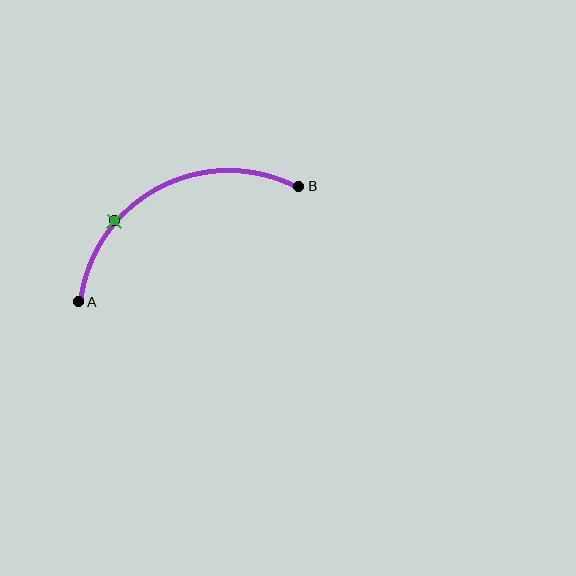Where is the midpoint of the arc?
The arc midpoint is the point on the curve farthest from the straight line joining A and B. It sits above that line.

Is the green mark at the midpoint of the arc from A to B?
No. The green mark lies on the arc but is closer to endpoint A. The arc midpoint would be at the point on the curve equidistant along the arc from both A and B.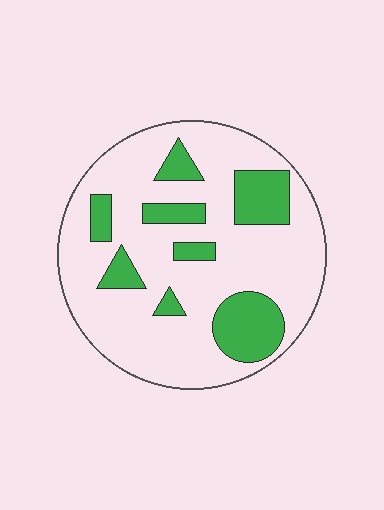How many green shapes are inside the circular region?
8.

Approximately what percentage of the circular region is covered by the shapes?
Approximately 25%.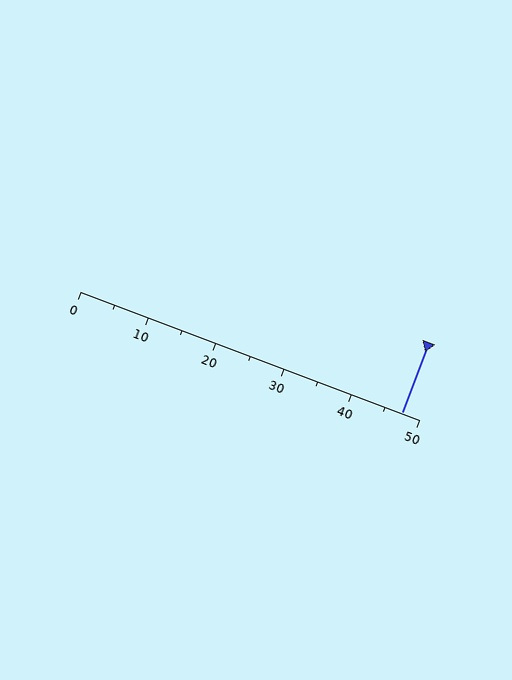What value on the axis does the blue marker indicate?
The marker indicates approximately 47.5.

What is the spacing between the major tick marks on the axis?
The major ticks are spaced 10 apart.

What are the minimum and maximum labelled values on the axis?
The axis runs from 0 to 50.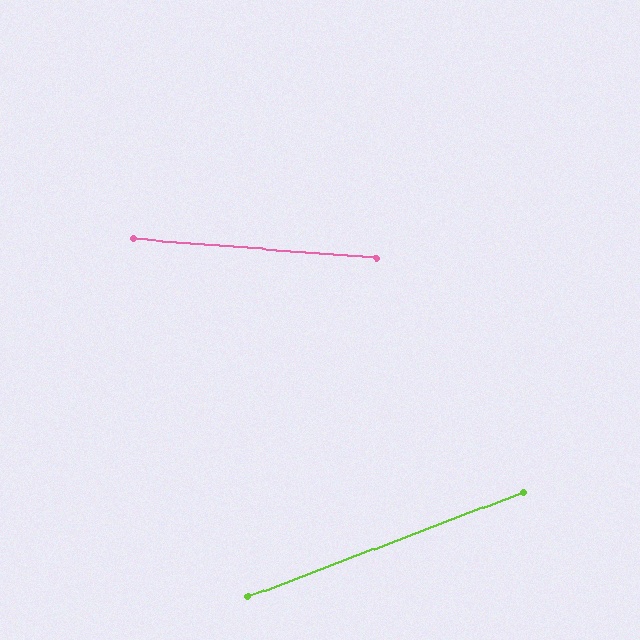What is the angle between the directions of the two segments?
Approximately 25 degrees.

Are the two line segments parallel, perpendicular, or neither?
Neither parallel nor perpendicular — they differ by about 25°.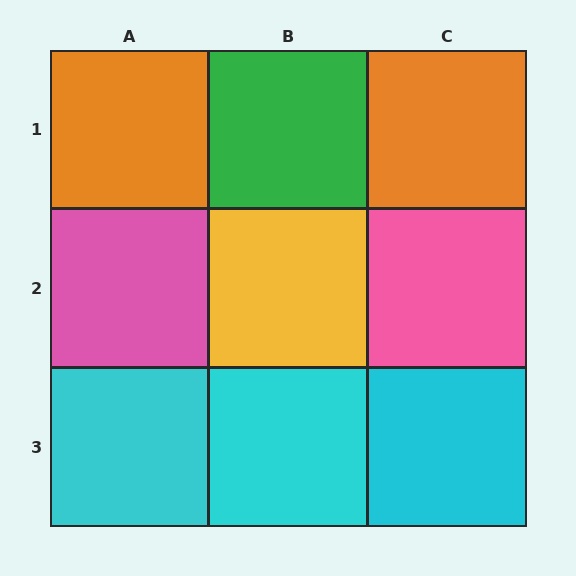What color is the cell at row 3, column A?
Cyan.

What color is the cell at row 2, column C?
Pink.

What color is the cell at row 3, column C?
Cyan.